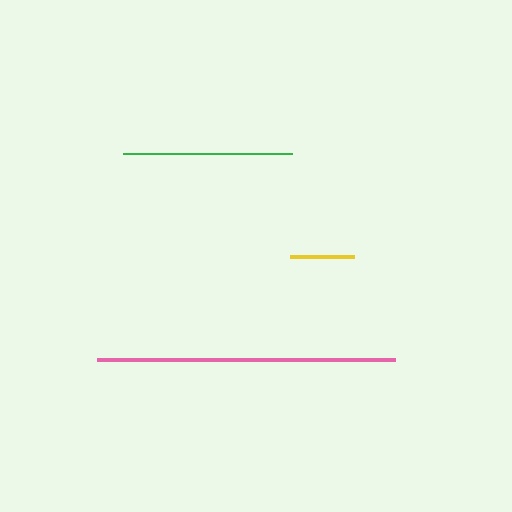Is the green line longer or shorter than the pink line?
The pink line is longer than the green line.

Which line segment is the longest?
The pink line is the longest at approximately 298 pixels.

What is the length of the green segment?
The green segment is approximately 169 pixels long.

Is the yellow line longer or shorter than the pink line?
The pink line is longer than the yellow line.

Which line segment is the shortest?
The yellow line is the shortest at approximately 64 pixels.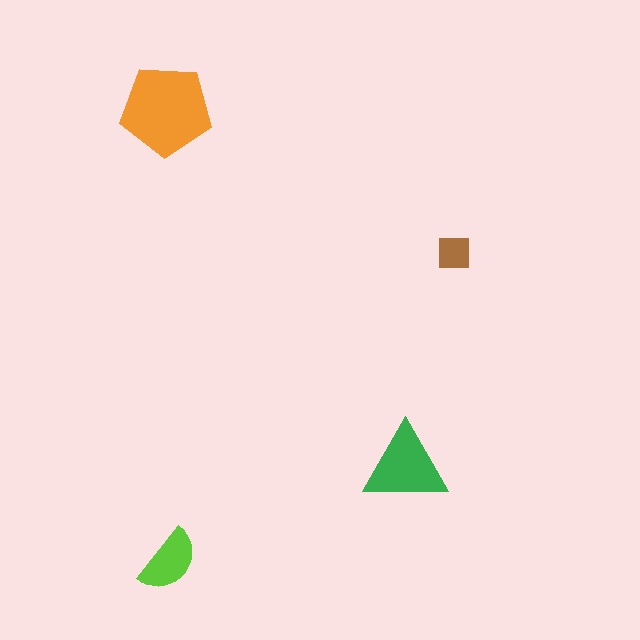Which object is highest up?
The orange pentagon is topmost.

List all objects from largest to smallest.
The orange pentagon, the green triangle, the lime semicircle, the brown square.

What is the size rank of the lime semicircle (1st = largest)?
3rd.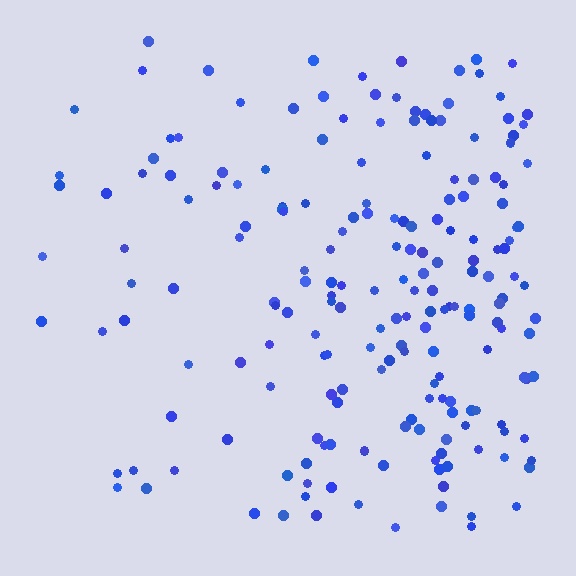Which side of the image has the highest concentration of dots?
The right.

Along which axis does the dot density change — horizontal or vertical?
Horizontal.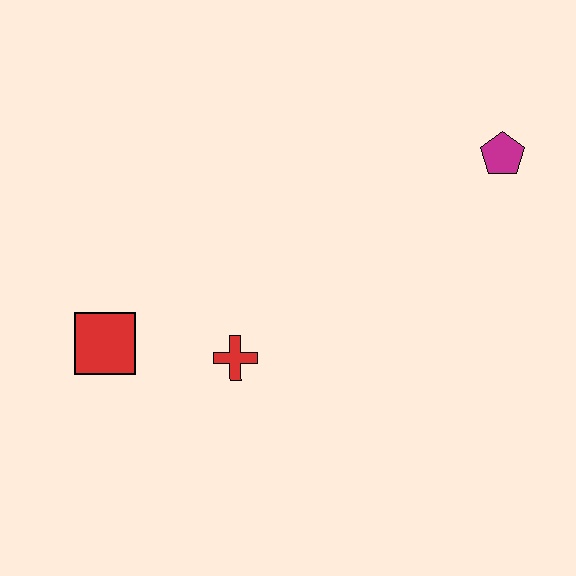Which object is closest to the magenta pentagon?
The red cross is closest to the magenta pentagon.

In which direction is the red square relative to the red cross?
The red square is to the left of the red cross.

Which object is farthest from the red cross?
The magenta pentagon is farthest from the red cross.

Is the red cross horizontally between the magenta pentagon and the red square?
Yes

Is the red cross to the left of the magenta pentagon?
Yes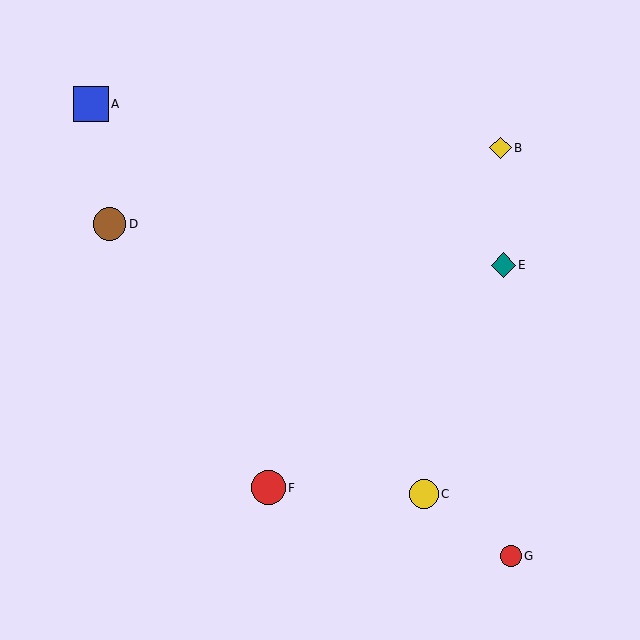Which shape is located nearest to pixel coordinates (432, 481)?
The yellow circle (labeled C) at (424, 494) is nearest to that location.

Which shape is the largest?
The blue square (labeled A) is the largest.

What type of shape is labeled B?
Shape B is a yellow diamond.